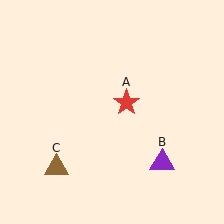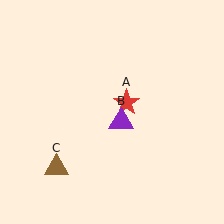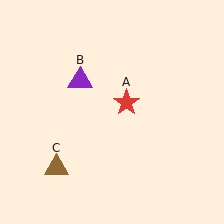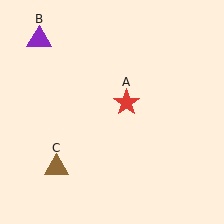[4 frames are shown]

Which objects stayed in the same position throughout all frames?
Red star (object A) and brown triangle (object C) remained stationary.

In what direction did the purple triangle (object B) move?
The purple triangle (object B) moved up and to the left.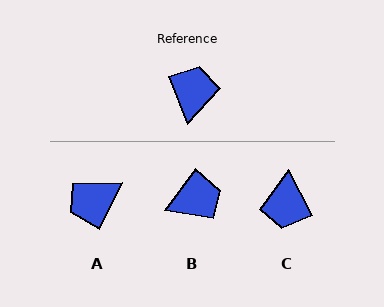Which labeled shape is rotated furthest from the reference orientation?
C, about 175 degrees away.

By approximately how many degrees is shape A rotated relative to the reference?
Approximately 132 degrees counter-clockwise.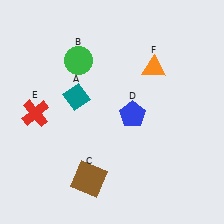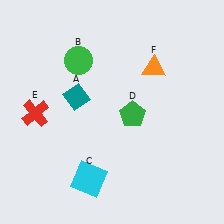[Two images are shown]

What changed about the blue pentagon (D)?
In Image 1, D is blue. In Image 2, it changed to green.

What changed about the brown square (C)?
In Image 1, C is brown. In Image 2, it changed to cyan.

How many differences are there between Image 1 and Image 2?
There are 2 differences between the two images.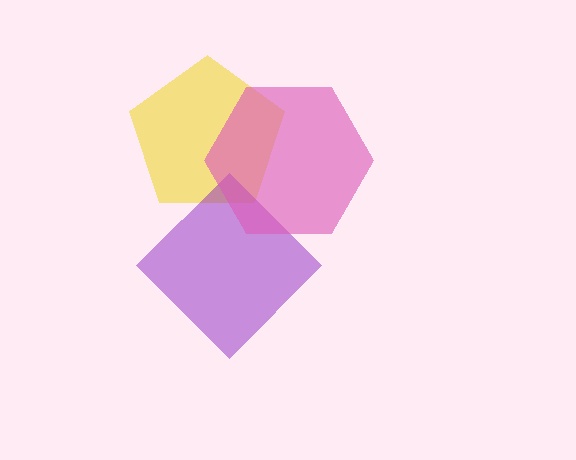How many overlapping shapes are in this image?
There are 3 overlapping shapes in the image.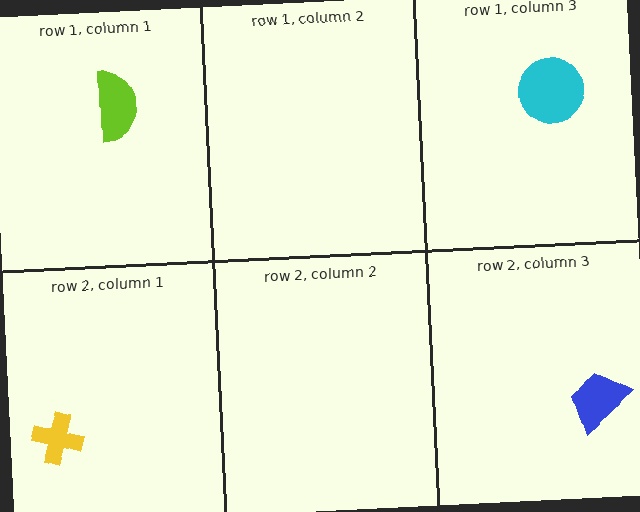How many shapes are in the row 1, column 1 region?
1.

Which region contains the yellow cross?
The row 2, column 1 region.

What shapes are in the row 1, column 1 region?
The lime semicircle.